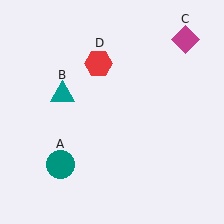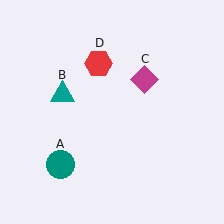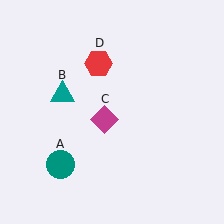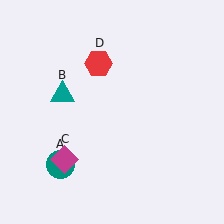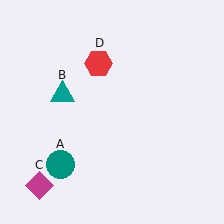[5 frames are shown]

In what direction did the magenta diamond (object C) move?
The magenta diamond (object C) moved down and to the left.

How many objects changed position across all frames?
1 object changed position: magenta diamond (object C).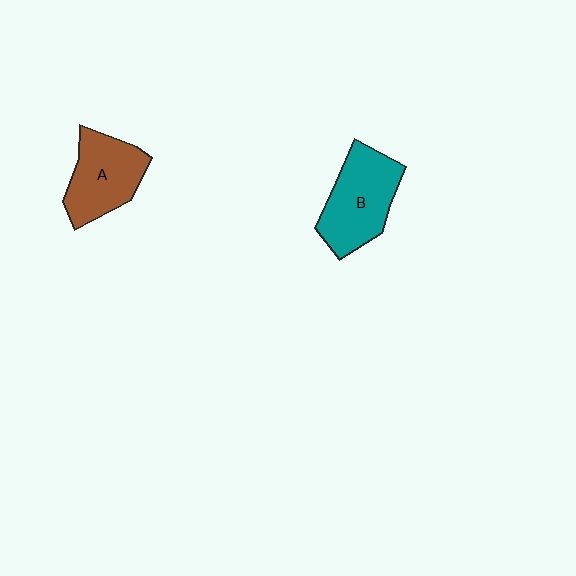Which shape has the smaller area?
Shape A (brown).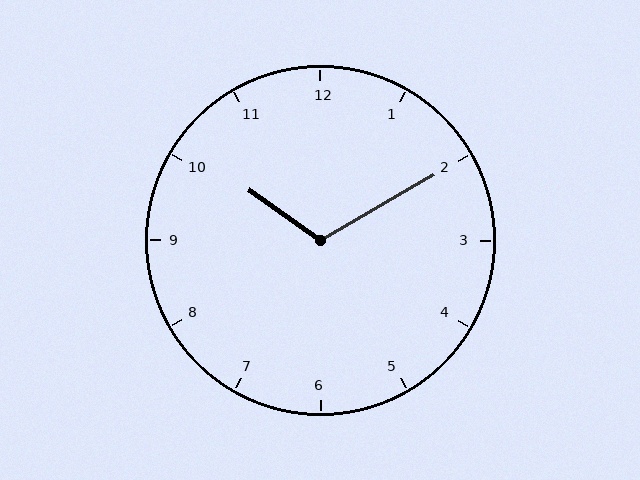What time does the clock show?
10:10.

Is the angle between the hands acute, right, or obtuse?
It is obtuse.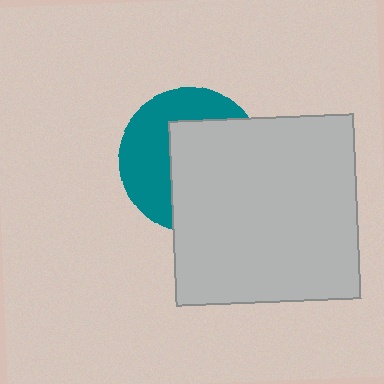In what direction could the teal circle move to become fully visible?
The teal circle could move left. That would shift it out from behind the light gray square entirely.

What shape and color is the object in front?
The object in front is a light gray square.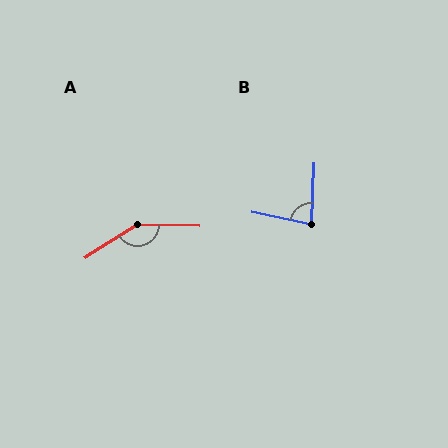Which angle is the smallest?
B, at approximately 81 degrees.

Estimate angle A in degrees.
Approximately 146 degrees.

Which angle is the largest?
A, at approximately 146 degrees.